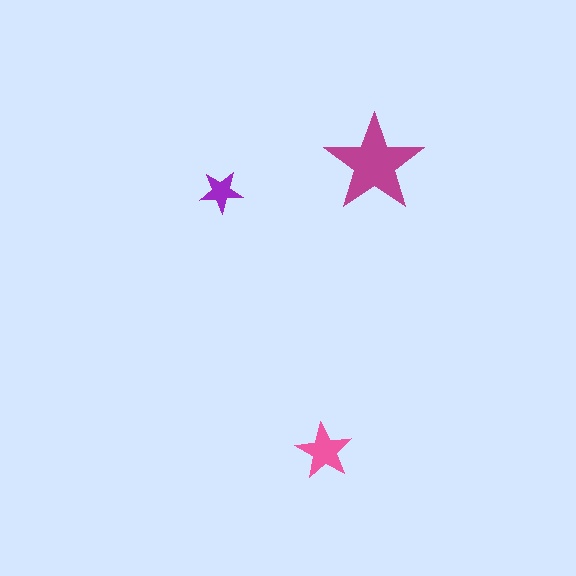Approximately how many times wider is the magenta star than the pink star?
About 1.5 times wider.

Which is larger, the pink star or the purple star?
The pink one.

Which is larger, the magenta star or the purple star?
The magenta one.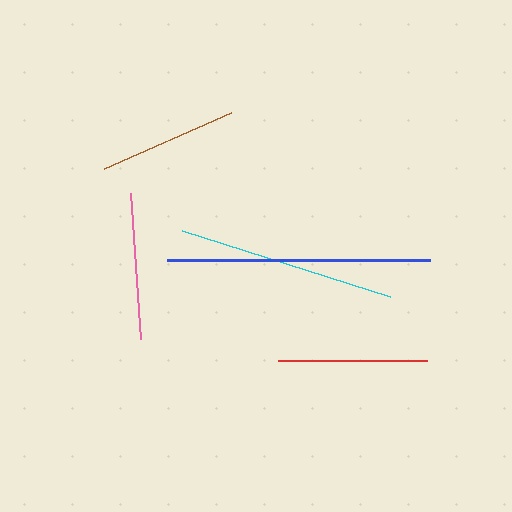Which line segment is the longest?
The blue line is the longest at approximately 263 pixels.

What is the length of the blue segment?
The blue segment is approximately 263 pixels long.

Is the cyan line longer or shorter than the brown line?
The cyan line is longer than the brown line.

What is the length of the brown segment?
The brown segment is approximately 139 pixels long.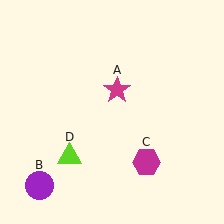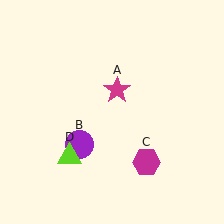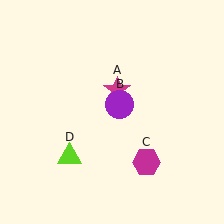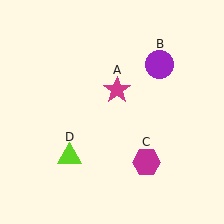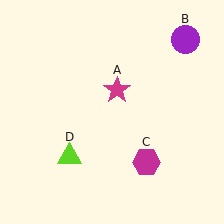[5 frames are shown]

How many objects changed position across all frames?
1 object changed position: purple circle (object B).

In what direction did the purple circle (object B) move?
The purple circle (object B) moved up and to the right.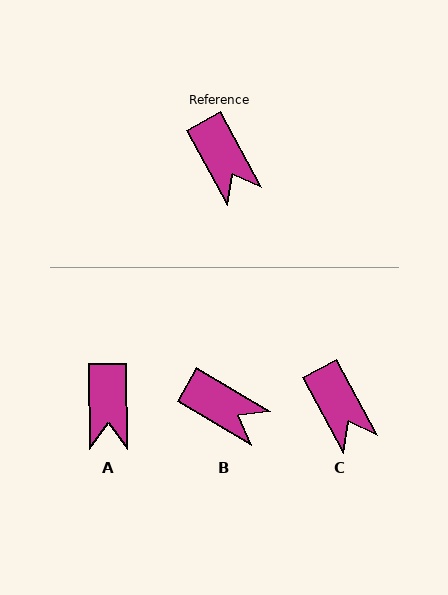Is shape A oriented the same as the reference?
No, it is off by about 28 degrees.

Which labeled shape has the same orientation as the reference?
C.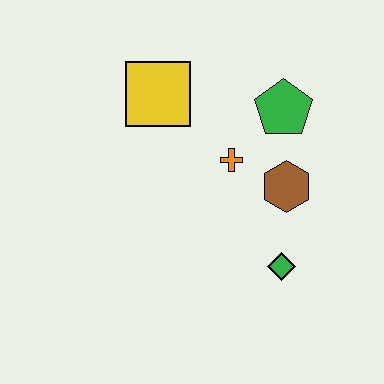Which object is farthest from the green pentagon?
The green diamond is farthest from the green pentagon.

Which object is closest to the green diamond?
The brown hexagon is closest to the green diamond.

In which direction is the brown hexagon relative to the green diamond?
The brown hexagon is above the green diamond.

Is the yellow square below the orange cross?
No